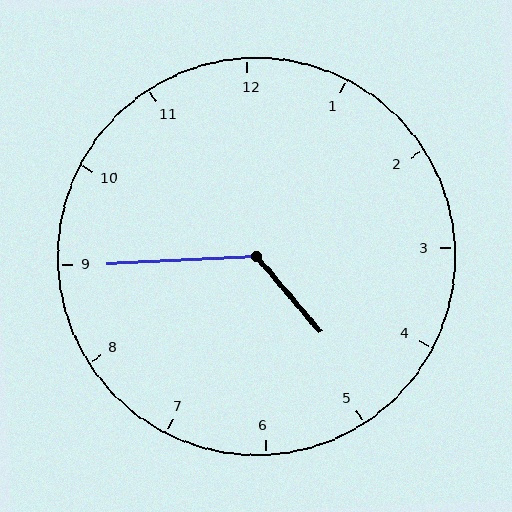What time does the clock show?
4:45.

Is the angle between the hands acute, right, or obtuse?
It is obtuse.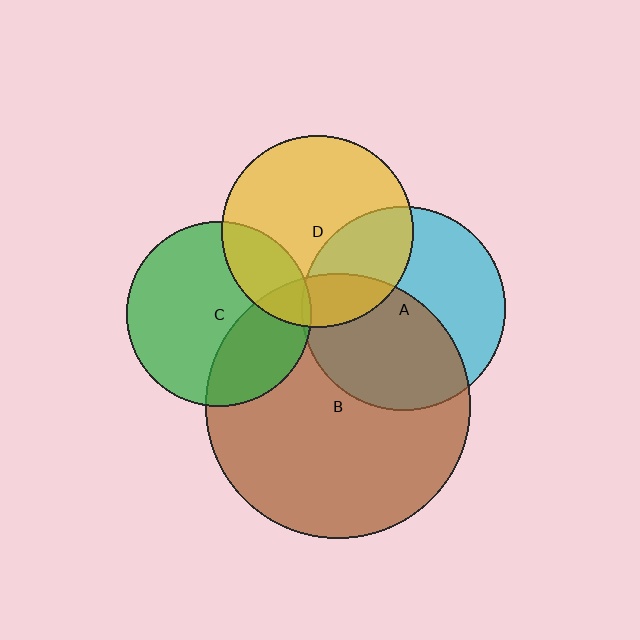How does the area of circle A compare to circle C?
Approximately 1.2 times.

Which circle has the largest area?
Circle B (brown).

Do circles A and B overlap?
Yes.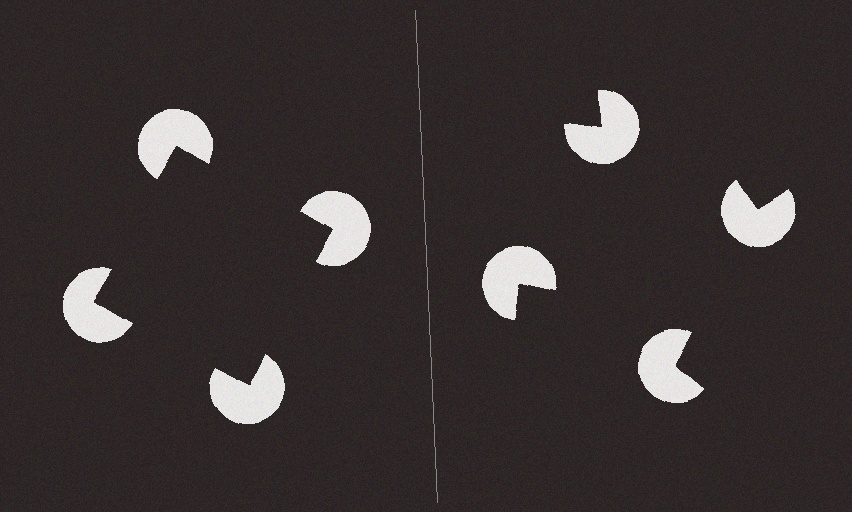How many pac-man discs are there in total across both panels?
8 — 4 on each side.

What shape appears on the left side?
An illusory square.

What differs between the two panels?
The pac-man discs are positioned identically on both sides; only the wedge orientations differ. On the left they align to a square; on the right they are misaligned.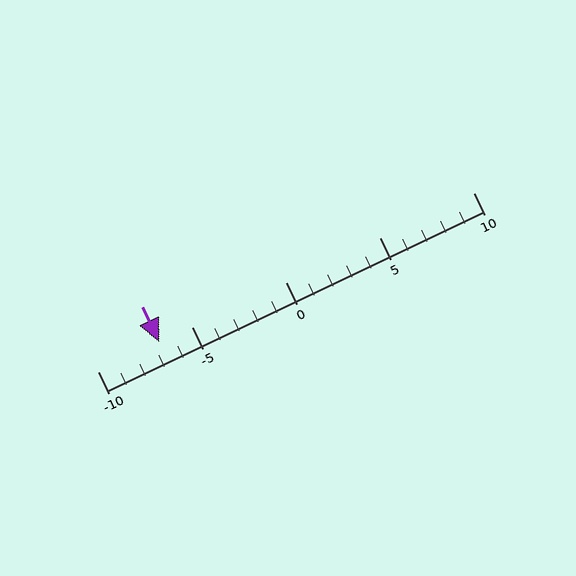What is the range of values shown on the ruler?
The ruler shows values from -10 to 10.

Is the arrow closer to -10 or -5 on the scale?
The arrow is closer to -5.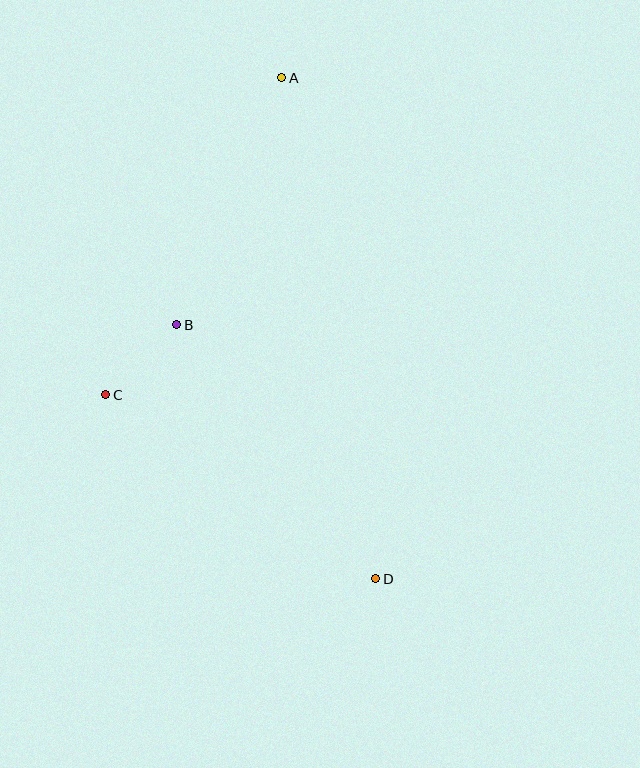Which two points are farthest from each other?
Points A and D are farthest from each other.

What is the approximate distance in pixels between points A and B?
The distance between A and B is approximately 268 pixels.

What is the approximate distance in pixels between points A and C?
The distance between A and C is approximately 363 pixels.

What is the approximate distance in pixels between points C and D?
The distance between C and D is approximately 327 pixels.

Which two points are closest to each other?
Points B and C are closest to each other.